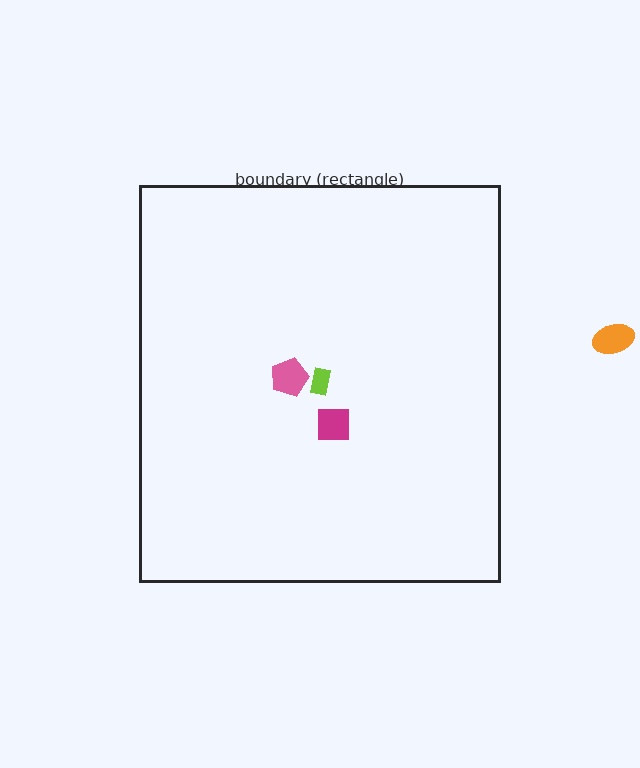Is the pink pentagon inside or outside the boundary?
Inside.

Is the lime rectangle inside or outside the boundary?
Inside.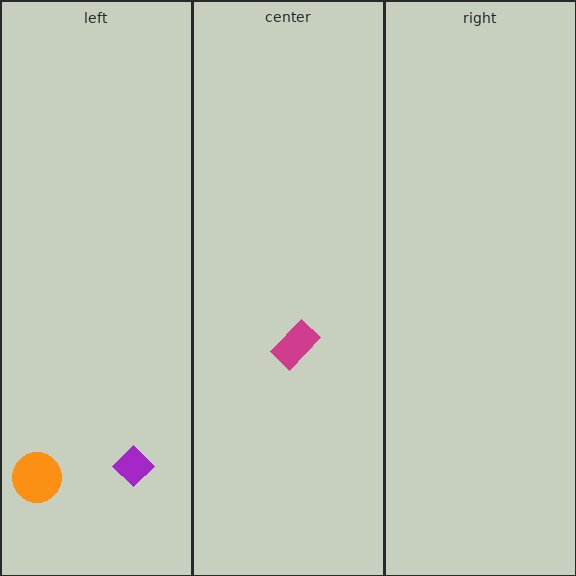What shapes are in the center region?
The magenta rectangle.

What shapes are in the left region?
The purple diamond, the orange circle.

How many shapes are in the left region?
2.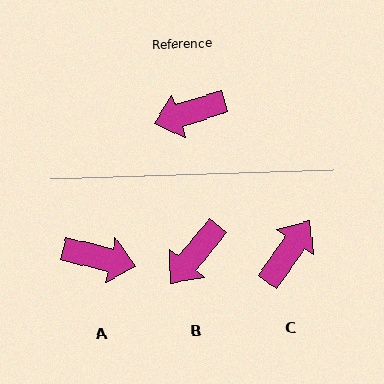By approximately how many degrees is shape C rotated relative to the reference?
Approximately 143 degrees clockwise.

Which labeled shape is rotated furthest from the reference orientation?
A, about 149 degrees away.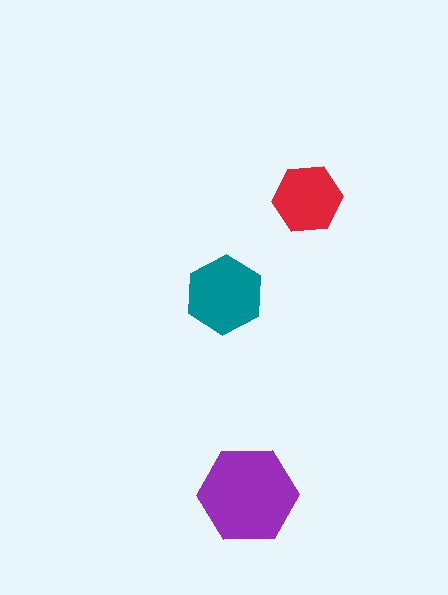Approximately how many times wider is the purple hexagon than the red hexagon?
About 1.5 times wider.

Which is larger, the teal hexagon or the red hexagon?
The teal one.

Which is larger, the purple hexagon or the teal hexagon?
The purple one.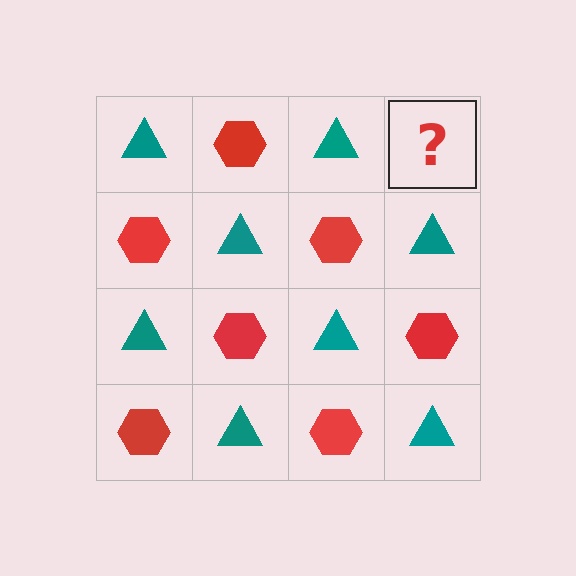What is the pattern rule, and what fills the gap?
The rule is that it alternates teal triangle and red hexagon in a checkerboard pattern. The gap should be filled with a red hexagon.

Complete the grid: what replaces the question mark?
The question mark should be replaced with a red hexagon.